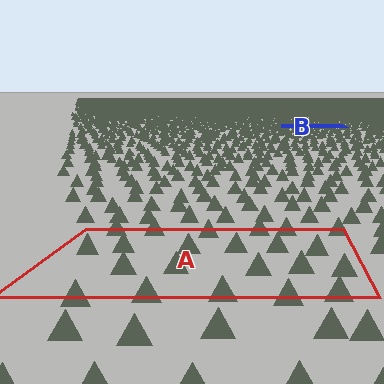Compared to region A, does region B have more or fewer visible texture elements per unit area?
Region B has more texture elements per unit area — they are packed more densely because it is farther away.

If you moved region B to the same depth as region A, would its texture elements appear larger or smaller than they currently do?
They would appear larger. At a closer depth, the same texture elements are projected at a bigger on-screen size.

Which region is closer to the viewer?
Region A is closer. The texture elements there are larger and more spread out.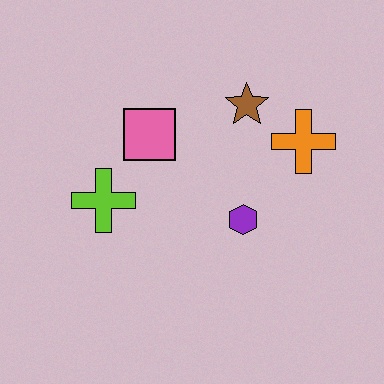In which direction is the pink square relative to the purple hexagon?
The pink square is to the left of the purple hexagon.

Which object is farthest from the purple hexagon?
The lime cross is farthest from the purple hexagon.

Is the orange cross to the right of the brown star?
Yes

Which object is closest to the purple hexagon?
The orange cross is closest to the purple hexagon.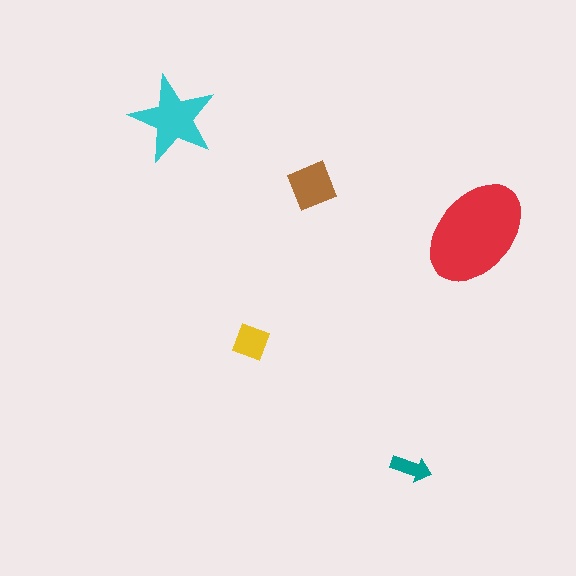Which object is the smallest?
The teal arrow.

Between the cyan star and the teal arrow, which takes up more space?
The cyan star.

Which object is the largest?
The red ellipse.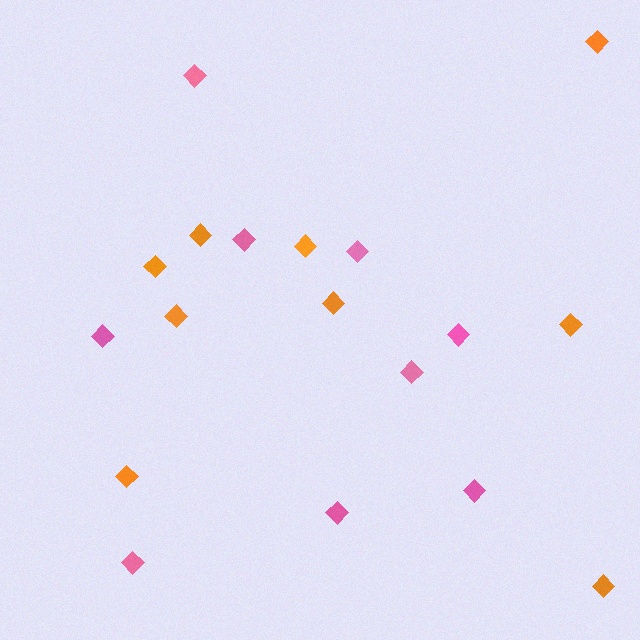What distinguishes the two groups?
There are 2 groups: one group of pink diamonds (9) and one group of orange diamonds (9).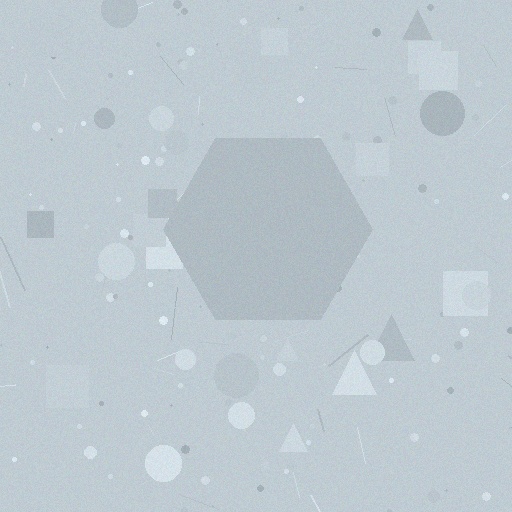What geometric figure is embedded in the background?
A hexagon is embedded in the background.